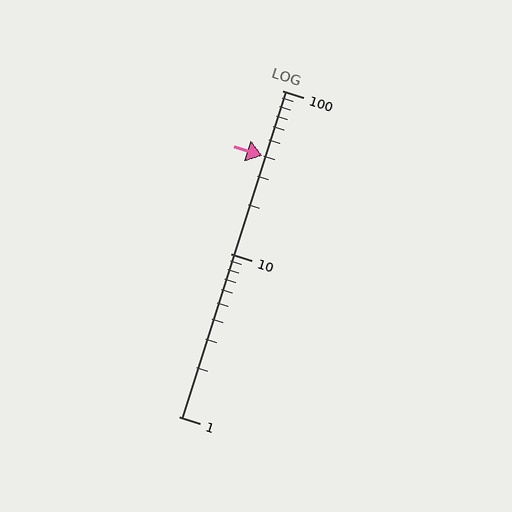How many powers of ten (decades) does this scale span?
The scale spans 2 decades, from 1 to 100.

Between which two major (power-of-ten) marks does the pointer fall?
The pointer is between 10 and 100.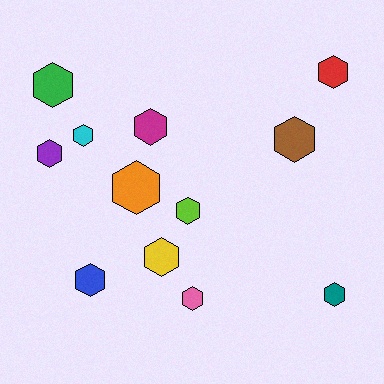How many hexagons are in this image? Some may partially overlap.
There are 12 hexagons.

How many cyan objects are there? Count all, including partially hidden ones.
There is 1 cyan object.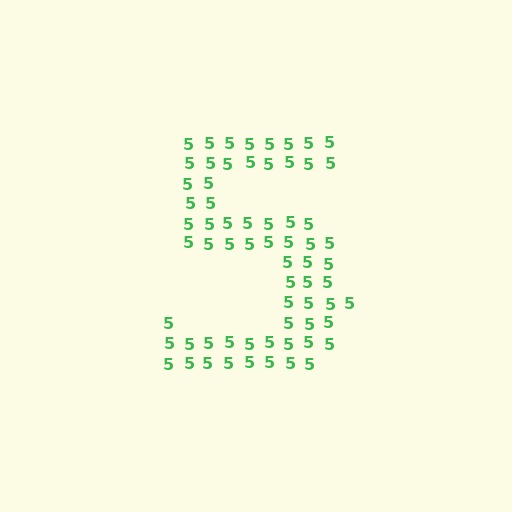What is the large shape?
The large shape is the digit 5.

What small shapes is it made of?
It is made of small digit 5's.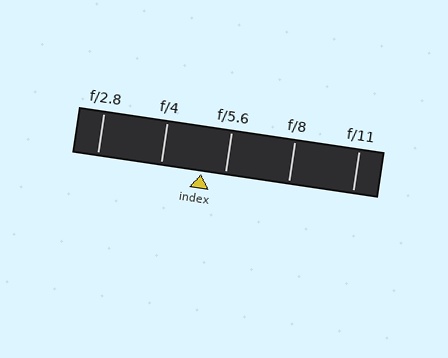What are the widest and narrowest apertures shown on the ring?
The widest aperture shown is f/2.8 and the narrowest is f/11.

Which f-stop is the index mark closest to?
The index mark is closest to f/5.6.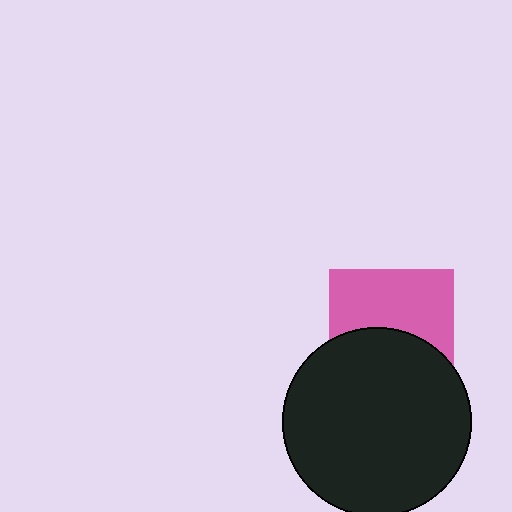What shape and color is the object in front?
The object in front is a black circle.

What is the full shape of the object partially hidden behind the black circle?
The partially hidden object is a pink square.